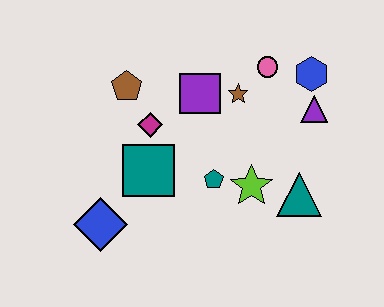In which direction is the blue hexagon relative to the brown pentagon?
The blue hexagon is to the right of the brown pentagon.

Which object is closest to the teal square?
The magenta diamond is closest to the teal square.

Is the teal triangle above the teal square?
No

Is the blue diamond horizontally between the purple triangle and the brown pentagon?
No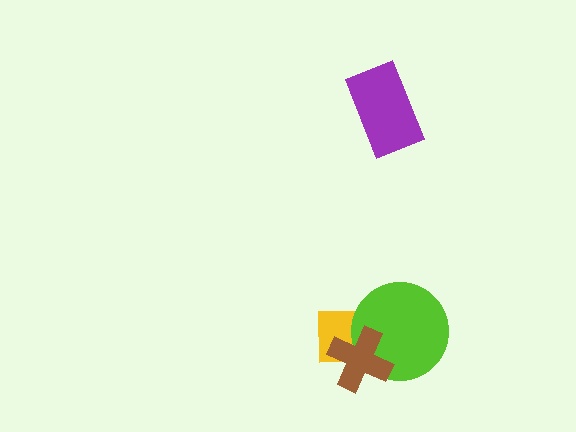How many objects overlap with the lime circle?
2 objects overlap with the lime circle.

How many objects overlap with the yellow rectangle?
2 objects overlap with the yellow rectangle.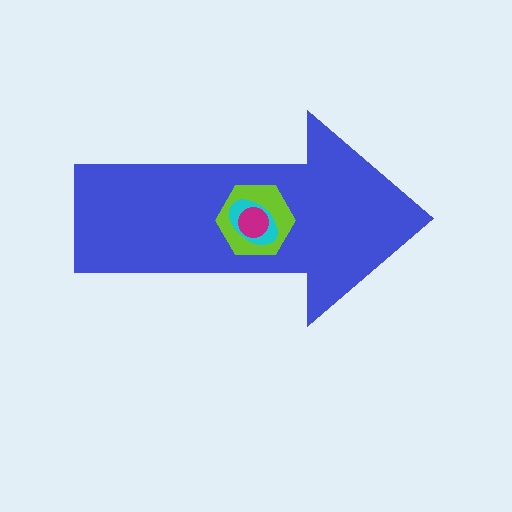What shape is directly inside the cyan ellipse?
The magenta circle.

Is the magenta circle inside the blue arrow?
Yes.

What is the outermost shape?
The blue arrow.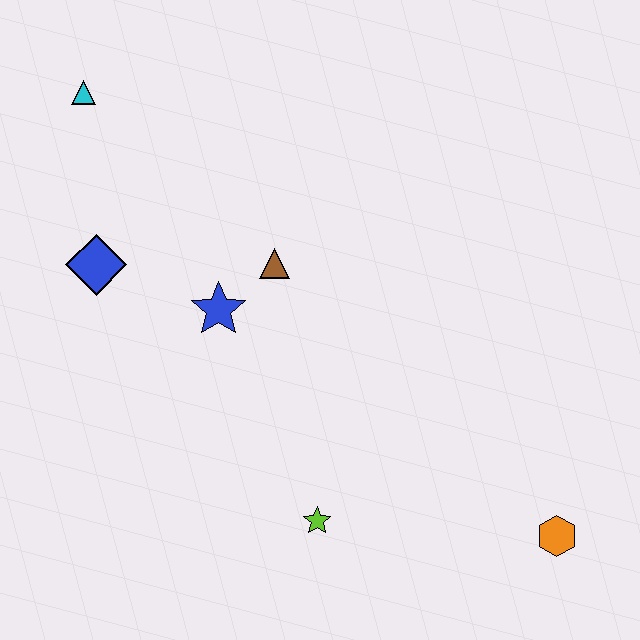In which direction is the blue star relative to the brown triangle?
The blue star is to the left of the brown triangle.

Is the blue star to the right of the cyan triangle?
Yes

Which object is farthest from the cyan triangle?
The orange hexagon is farthest from the cyan triangle.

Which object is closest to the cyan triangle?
The blue diamond is closest to the cyan triangle.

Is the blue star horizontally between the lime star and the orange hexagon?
No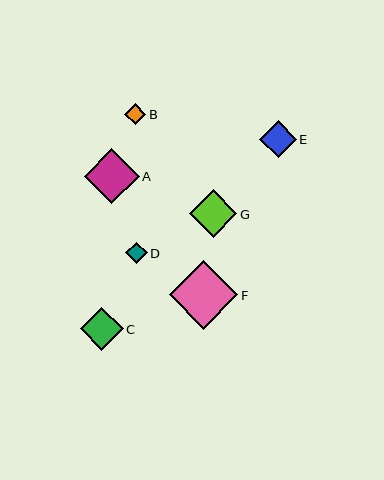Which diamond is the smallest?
Diamond B is the smallest with a size of approximately 21 pixels.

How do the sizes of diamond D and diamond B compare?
Diamond D and diamond B are approximately the same size.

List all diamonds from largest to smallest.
From largest to smallest: F, A, G, C, E, D, B.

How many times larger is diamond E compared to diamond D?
Diamond E is approximately 1.7 times the size of diamond D.